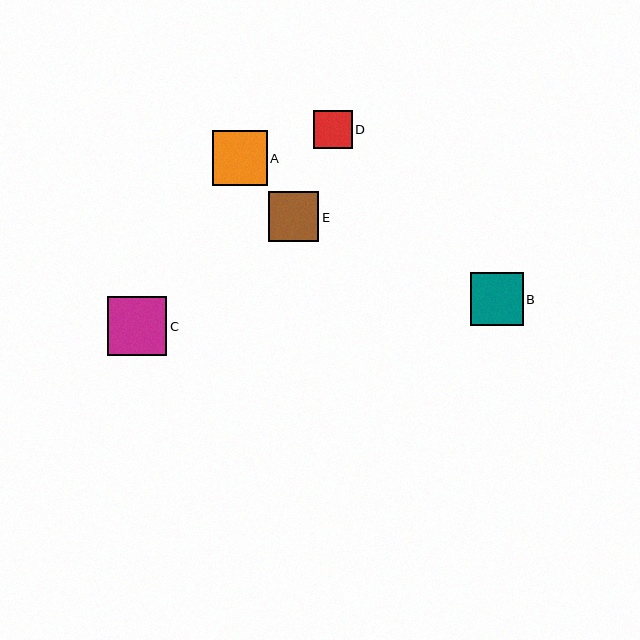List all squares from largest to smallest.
From largest to smallest: C, A, B, E, D.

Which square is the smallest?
Square D is the smallest with a size of approximately 39 pixels.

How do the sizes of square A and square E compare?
Square A and square E are approximately the same size.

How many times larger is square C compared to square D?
Square C is approximately 1.5 times the size of square D.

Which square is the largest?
Square C is the largest with a size of approximately 59 pixels.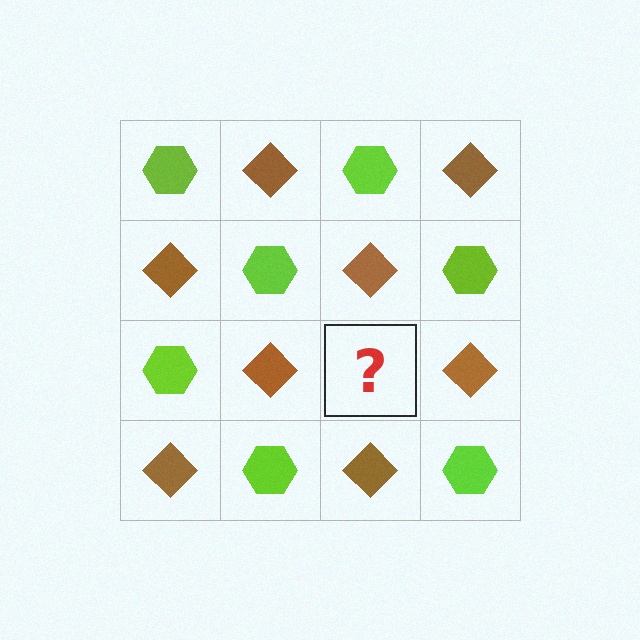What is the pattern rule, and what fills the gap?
The rule is that it alternates lime hexagon and brown diamond in a checkerboard pattern. The gap should be filled with a lime hexagon.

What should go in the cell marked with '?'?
The missing cell should contain a lime hexagon.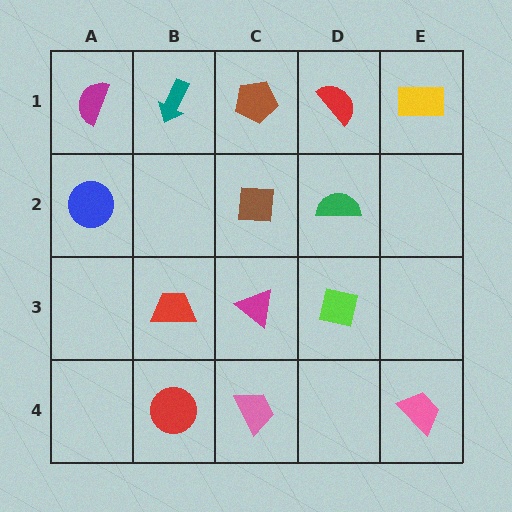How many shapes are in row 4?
3 shapes.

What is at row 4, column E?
A pink trapezoid.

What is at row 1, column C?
A brown pentagon.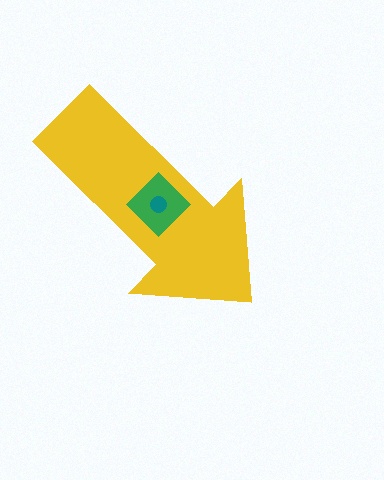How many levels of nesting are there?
3.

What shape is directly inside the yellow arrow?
The green diamond.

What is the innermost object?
The teal circle.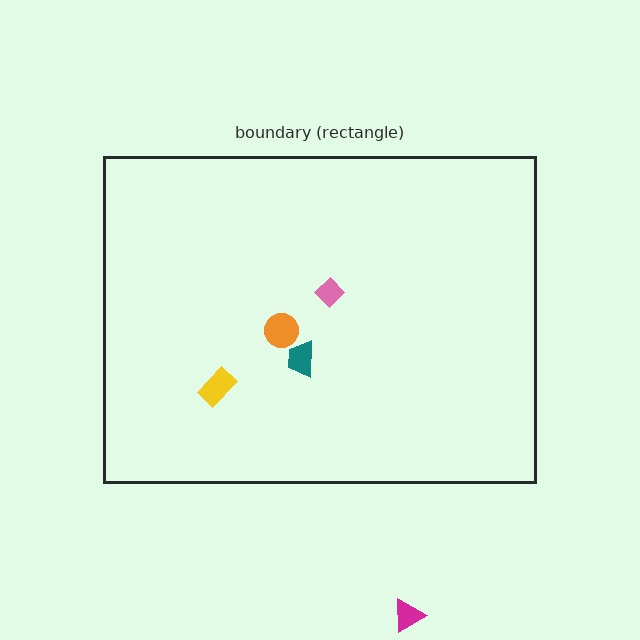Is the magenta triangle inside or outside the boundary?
Outside.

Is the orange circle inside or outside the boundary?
Inside.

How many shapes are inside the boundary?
4 inside, 1 outside.